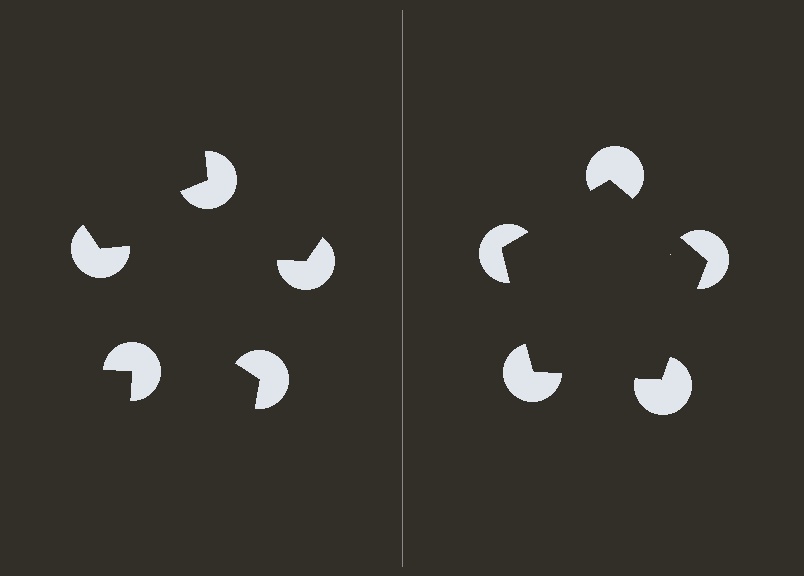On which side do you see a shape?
An illusory pentagon appears on the right side. On the left side the wedge cuts are rotated, so no coherent shape forms.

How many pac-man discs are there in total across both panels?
10 — 5 on each side.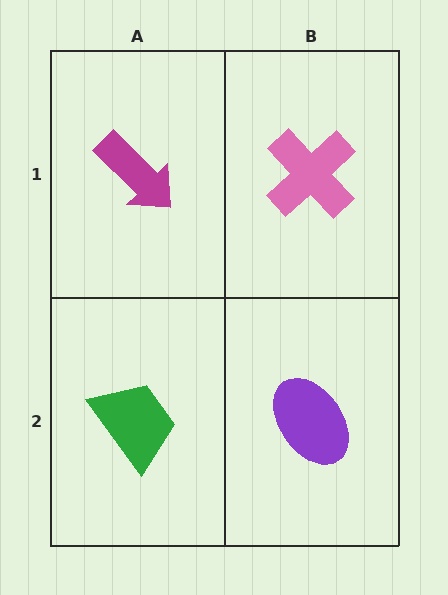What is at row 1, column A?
A magenta arrow.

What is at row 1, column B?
A pink cross.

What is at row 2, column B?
A purple ellipse.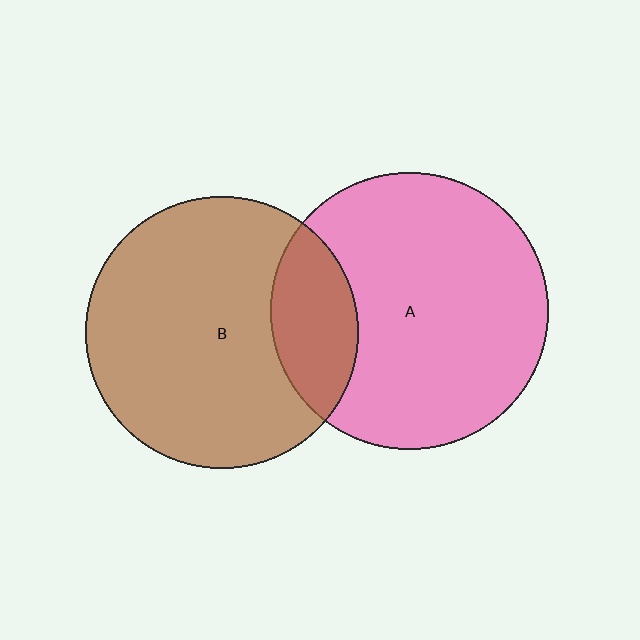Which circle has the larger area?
Circle A (pink).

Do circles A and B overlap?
Yes.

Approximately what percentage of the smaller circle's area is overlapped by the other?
Approximately 20%.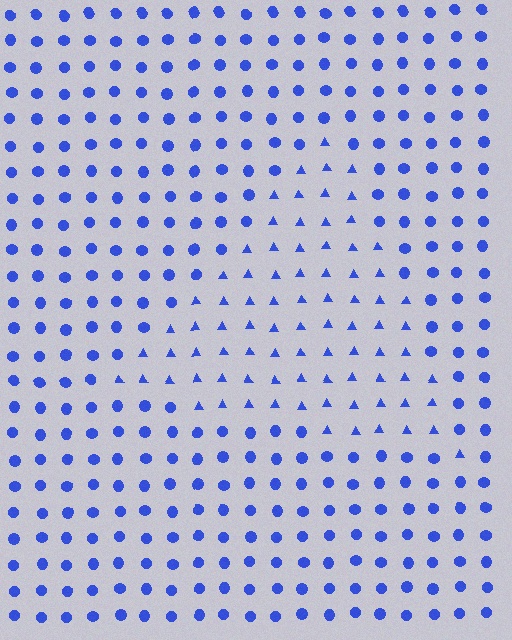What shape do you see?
I see a triangle.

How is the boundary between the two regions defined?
The boundary is defined by a change in element shape: triangles inside vs. circles outside. All elements share the same color and spacing.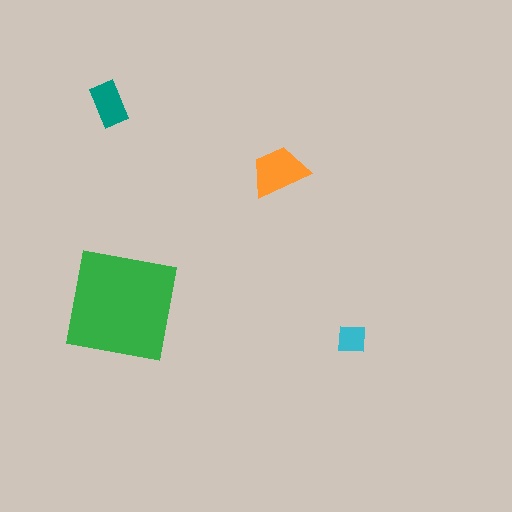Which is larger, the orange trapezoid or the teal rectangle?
The orange trapezoid.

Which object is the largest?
The green square.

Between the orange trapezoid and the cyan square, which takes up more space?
The orange trapezoid.